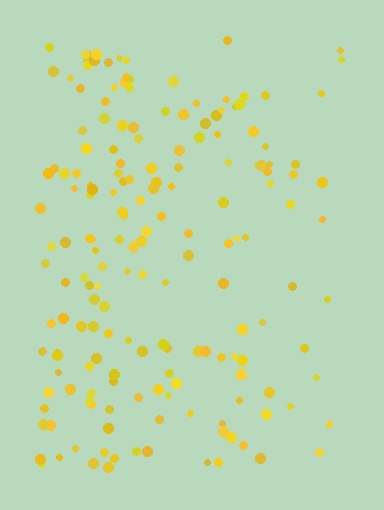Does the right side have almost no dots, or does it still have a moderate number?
Still a moderate number, just noticeably fewer than the left.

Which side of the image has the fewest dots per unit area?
The right.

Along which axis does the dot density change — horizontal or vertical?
Horizontal.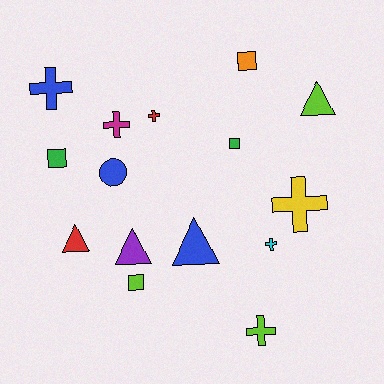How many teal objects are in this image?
There are no teal objects.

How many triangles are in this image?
There are 4 triangles.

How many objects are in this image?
There are 15 objects.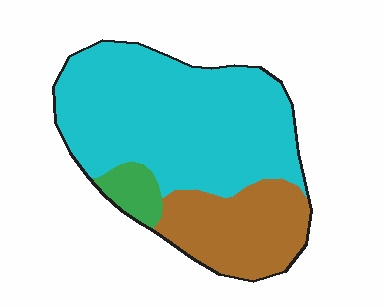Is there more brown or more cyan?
Cyan.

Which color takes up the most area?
Cyan, at roughly 65%.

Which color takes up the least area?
Green, at roughly 5%.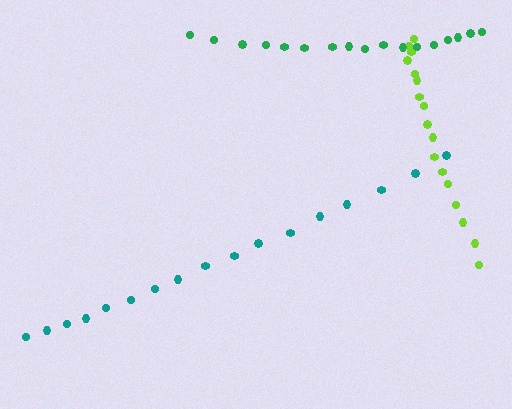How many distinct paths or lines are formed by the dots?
There are 3 distinct paths.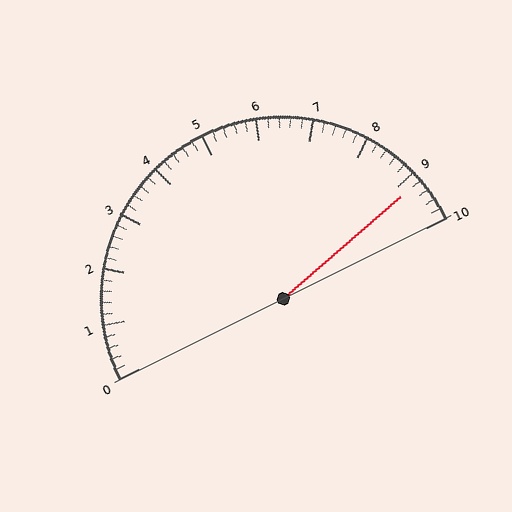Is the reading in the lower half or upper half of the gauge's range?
The reading is in the upper half of the range (0 to 10).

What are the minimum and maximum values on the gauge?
The gauge ranges from 0 to 10.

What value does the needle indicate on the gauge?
The needle indicates approximately 9.2.